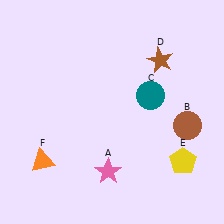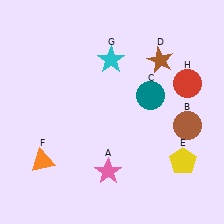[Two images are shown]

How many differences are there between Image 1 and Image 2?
There are 2 differences between the two images.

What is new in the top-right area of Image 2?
A red circle (H) was added in the top-right area of Image 2.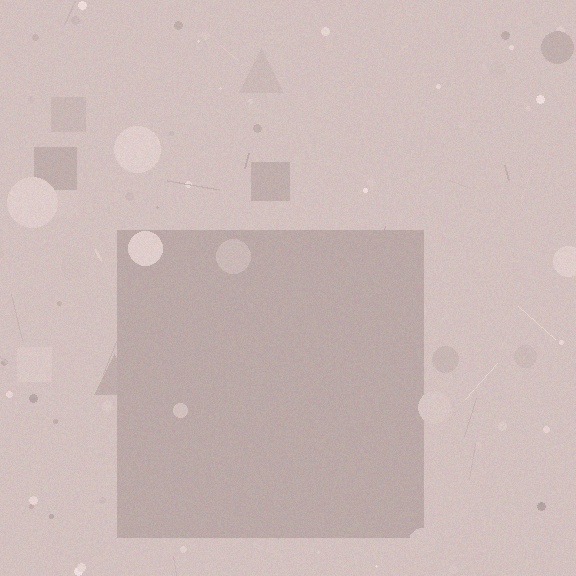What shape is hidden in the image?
A square is hidden in the image.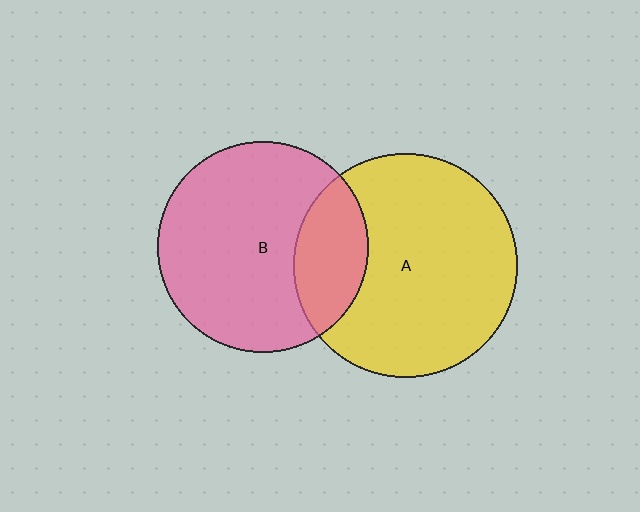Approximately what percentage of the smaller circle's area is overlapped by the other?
Approximately 25%.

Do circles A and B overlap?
Yes.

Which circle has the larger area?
Circle A (yellow).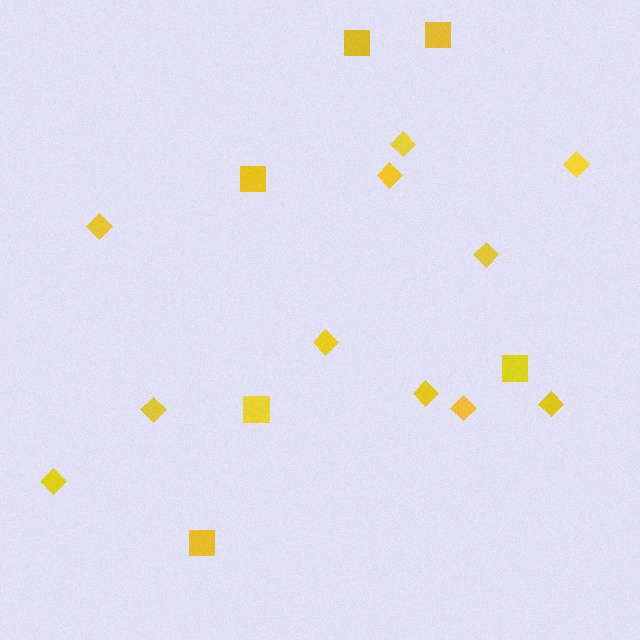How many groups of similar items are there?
There are 2 groups: one group of squares (6) and one group of diamonds (11).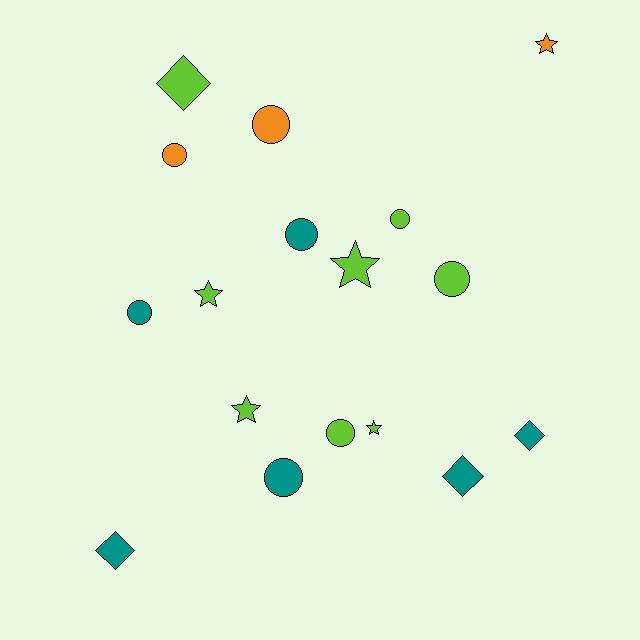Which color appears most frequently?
Lime, with 8 objects.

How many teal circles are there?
There are 3 teal circles.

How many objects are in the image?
There are 17 objects.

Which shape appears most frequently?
Circle, with 8 objects.